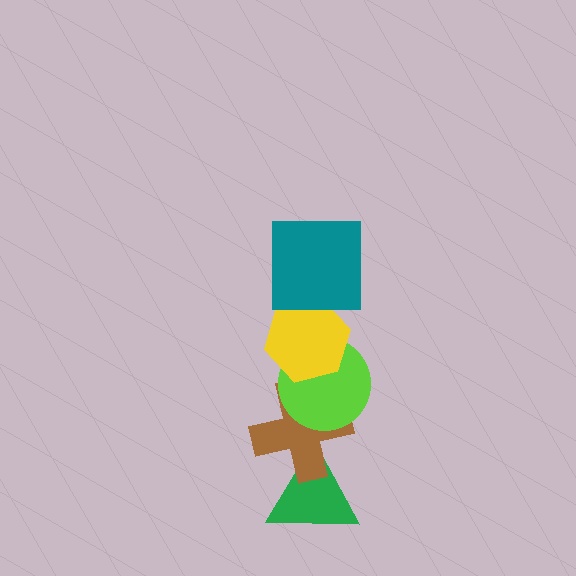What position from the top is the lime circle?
The lime circle is 3rd from the top.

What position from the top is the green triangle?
The green triangle is 5th from the top.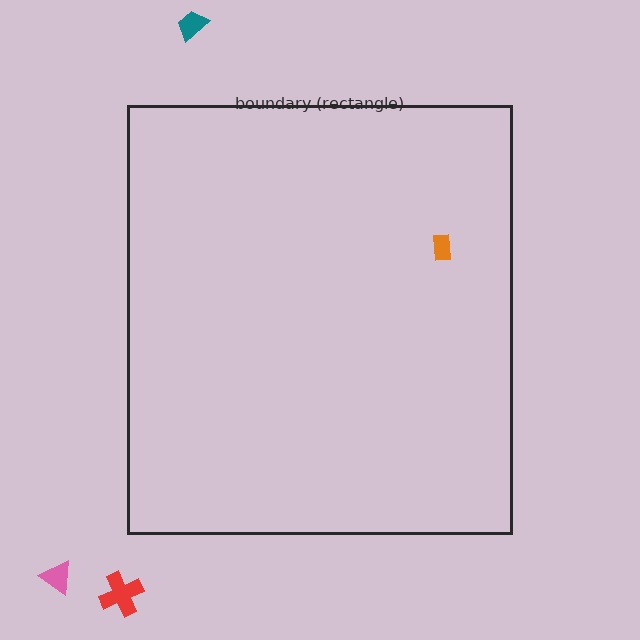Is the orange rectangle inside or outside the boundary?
Inside.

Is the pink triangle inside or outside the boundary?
Outside.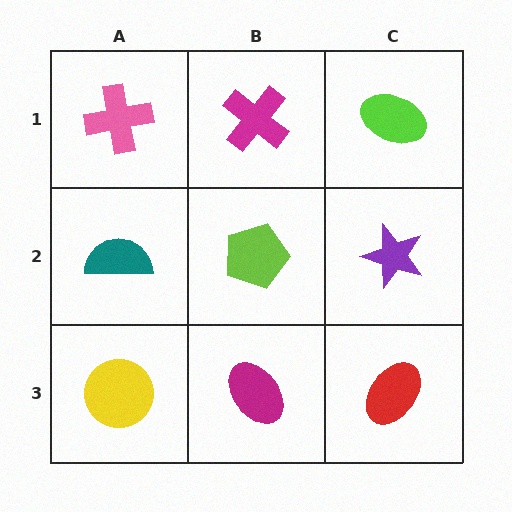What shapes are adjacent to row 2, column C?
A lime ellipse (row 1, column C), a red ellipse (row 3, column C), a lime pentagon (row 2, column B).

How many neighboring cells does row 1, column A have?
2.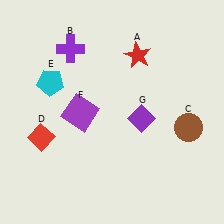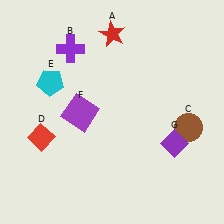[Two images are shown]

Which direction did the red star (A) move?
The red star (A) moved left.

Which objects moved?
The objects that moved are: the red star (A), the purple diamond (G).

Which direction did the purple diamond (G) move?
The purple diamond (G) moved right.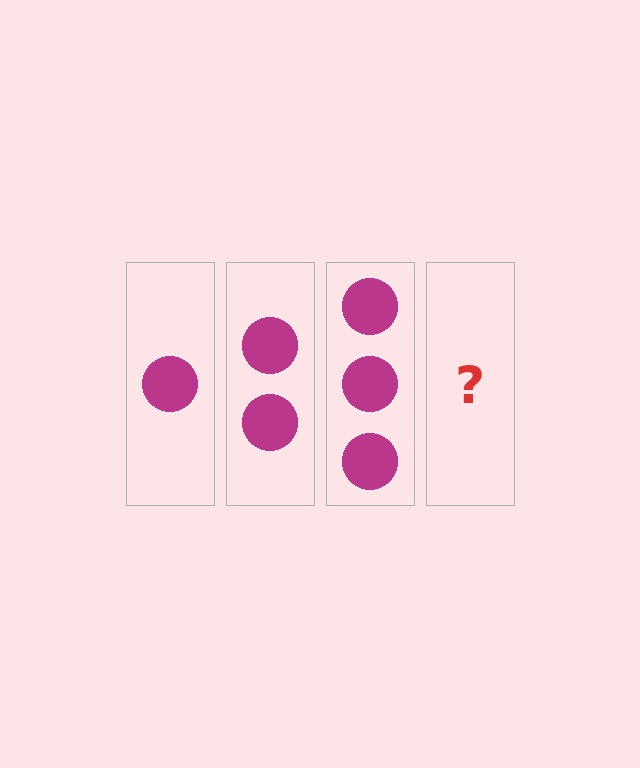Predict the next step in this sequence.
The next step is 4 circles.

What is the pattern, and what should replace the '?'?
The pattern is that each step adds one more circle. The '?' should be 4 circles.